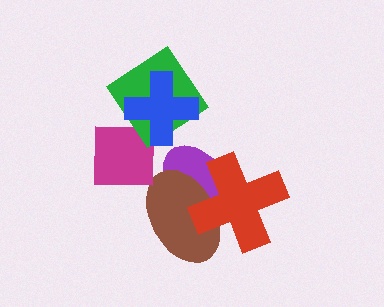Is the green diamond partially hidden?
Yes, it is partially covered by another shape.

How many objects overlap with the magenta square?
2 objects overlap with the magenta square.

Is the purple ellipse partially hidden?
Yes, it is partially covered by another shape.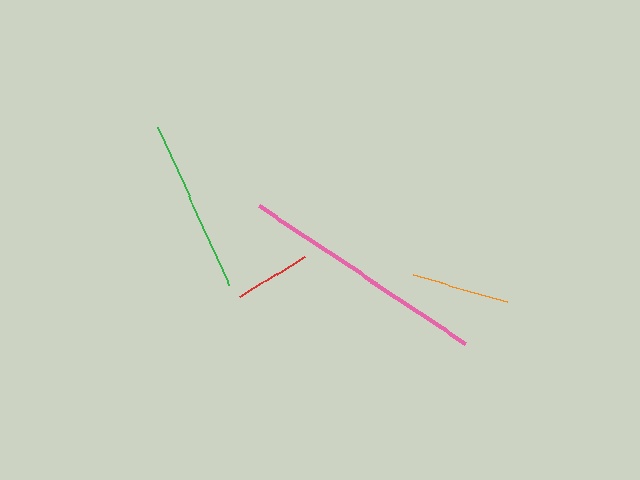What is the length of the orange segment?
The orange segment is approximately 98 pixels long.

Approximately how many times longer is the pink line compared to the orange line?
The pink line is approximately 2.5 times the length of the orange line.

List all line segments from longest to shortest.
From longest to shortest: pink, green, orange, red.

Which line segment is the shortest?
The red line is the shortest at approximately 76 pixels.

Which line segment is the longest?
The pink line is the longest at approximately 247 pixels.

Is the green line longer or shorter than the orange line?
The green line is longer than the orange line.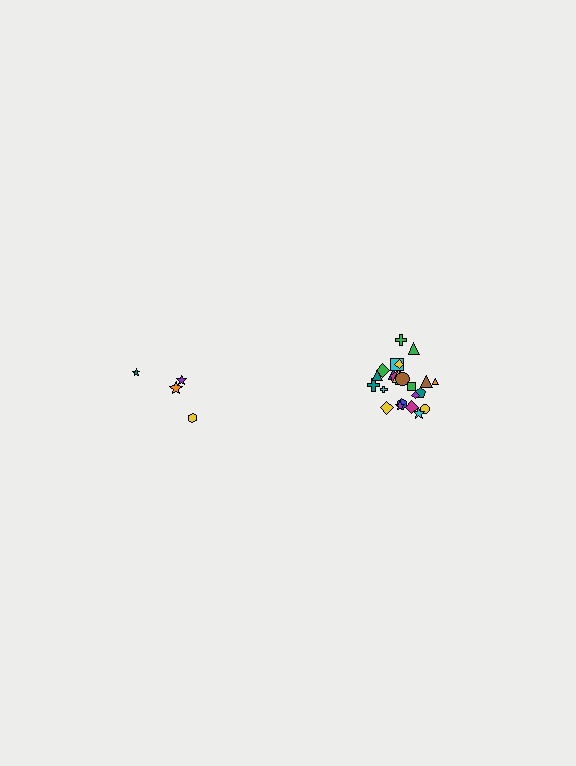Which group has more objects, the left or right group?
The right group.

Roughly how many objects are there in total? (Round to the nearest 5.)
Roughly 30 objects in total.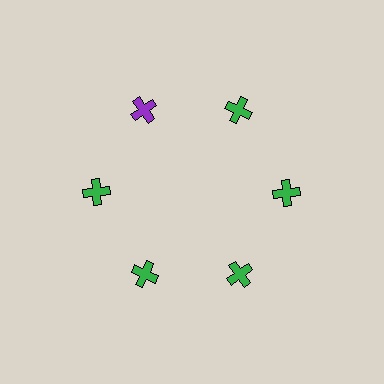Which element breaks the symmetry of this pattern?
The purple cross at roughly the 11 o'clock position breaks the symmetry. All other shapes are green crosses.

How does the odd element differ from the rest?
It has a different color: purple instead of green.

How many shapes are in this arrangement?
There are 6 shapes arranged in a ring pattern.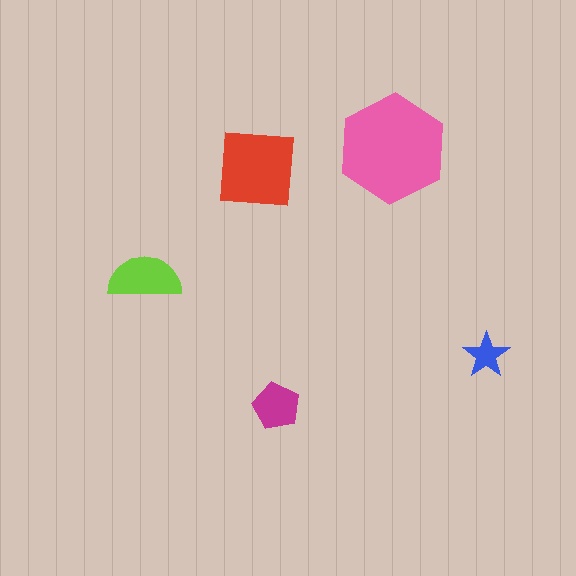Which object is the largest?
The pink hexagon.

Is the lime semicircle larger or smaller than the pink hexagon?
Smaller.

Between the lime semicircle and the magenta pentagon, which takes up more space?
The lime semicircle.